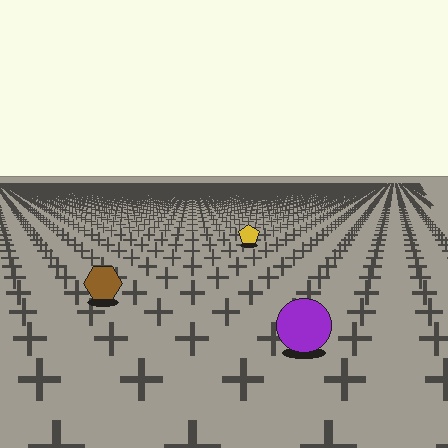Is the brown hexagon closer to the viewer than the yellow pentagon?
Yes. The brown hexagon is closer — you can tell from the texture gradient: the ground texture is coarser near it.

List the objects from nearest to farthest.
From nearest to farthest: the purple circle, the brown hexagon, the yellow pentagon.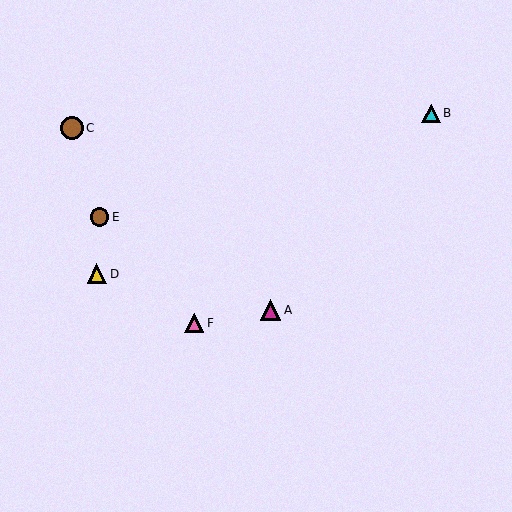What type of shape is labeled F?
Shape F is a pink triangle.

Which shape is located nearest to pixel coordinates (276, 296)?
The magenta triangle (labeled A) at (271, 310) is nearest to that location.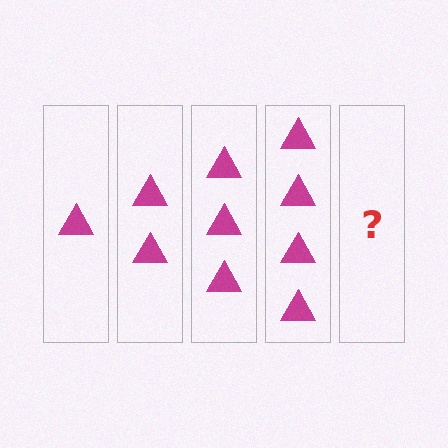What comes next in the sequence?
The next element should be 5 triangles.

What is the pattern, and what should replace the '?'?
The pattern is that each step adds one more triangle. The '?' should be 5 triangles.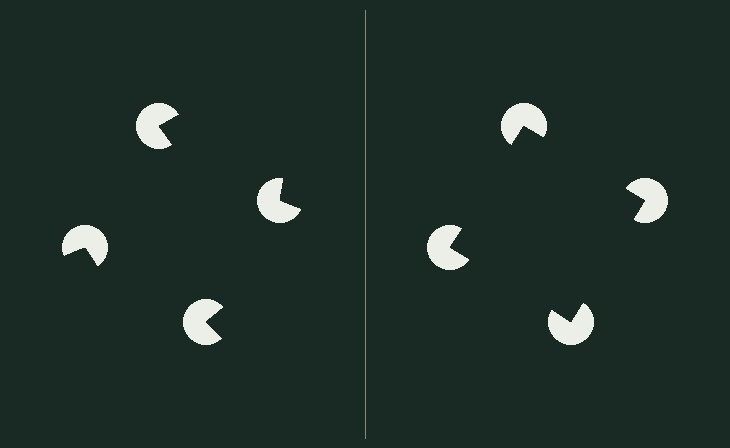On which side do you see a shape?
An illusory square appears on the right side. On the left side the wedge cuts are rotated, so no coherent shape forms.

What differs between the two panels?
The pac-man discs are positioned identically on both sides; only the wedge orientations differ. On the right they align to a square; on the left they are misaligned.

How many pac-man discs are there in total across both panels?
8 — 4 on each side.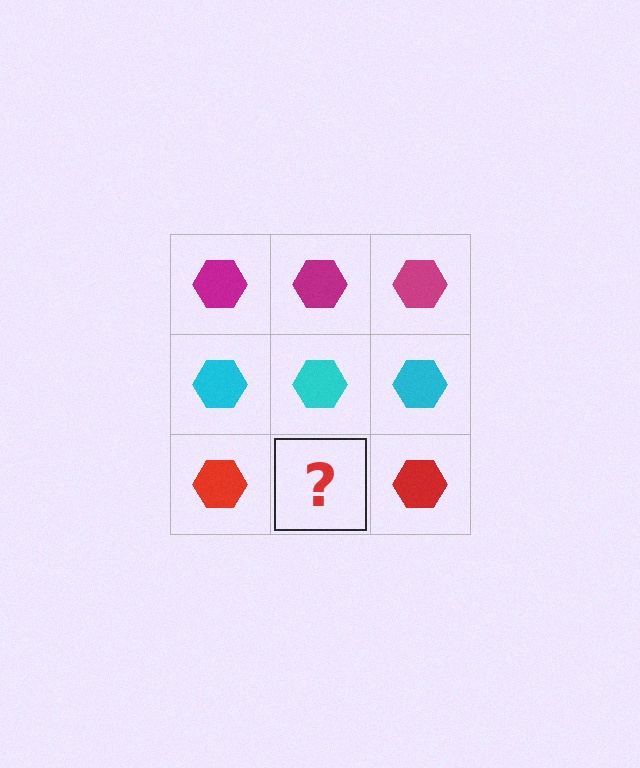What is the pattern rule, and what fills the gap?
The rule is that each row has a consistent color. The gap should be filled with a red hexagon.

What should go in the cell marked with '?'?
The missing cell should contain a red hexagon.